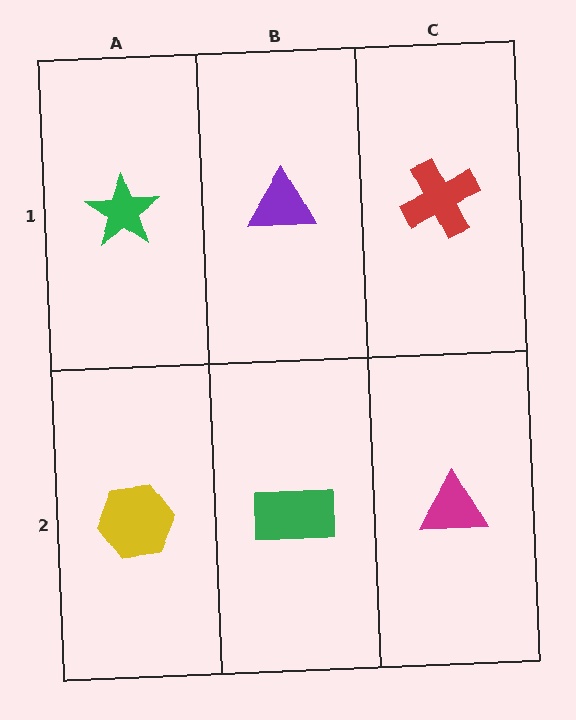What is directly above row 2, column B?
A purple triangle.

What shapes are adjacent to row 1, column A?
A yellow hexagon (row 2, column A), a purple triangle (row 1, column B).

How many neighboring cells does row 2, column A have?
2.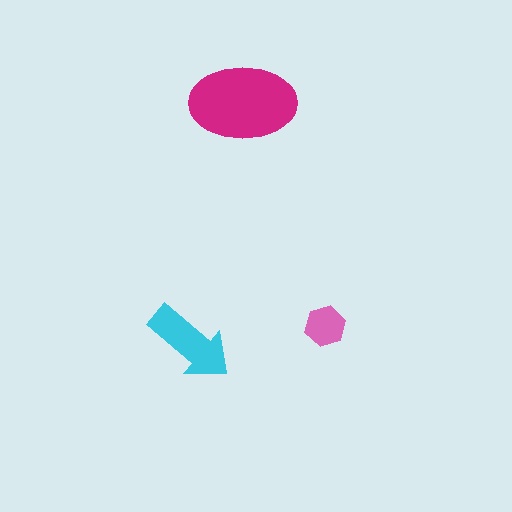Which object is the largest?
The magenta ellipse.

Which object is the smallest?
The pink hexagon.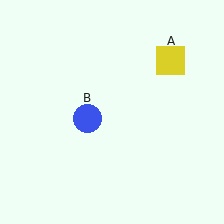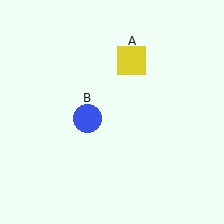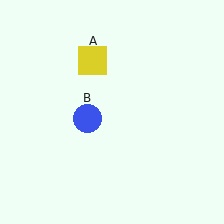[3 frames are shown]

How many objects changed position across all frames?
1 object changed position: yellow square (object A).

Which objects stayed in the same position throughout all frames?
Blue circle (object B) remained stationary.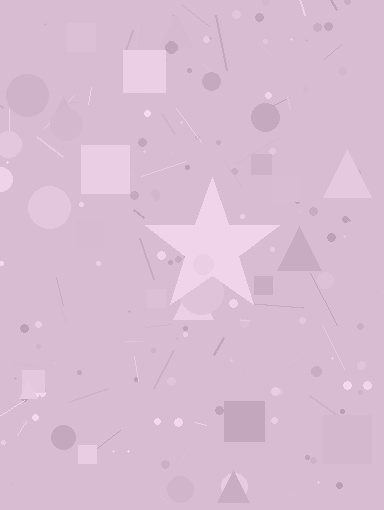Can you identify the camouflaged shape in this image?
The camouflaged shape is a star.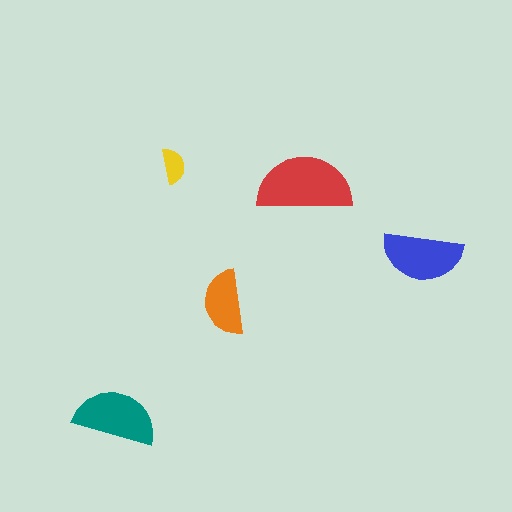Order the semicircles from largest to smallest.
the red one, the teal one, the blue one, the orange one, the yellow one.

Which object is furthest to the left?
The teal semicircle is leftmost.